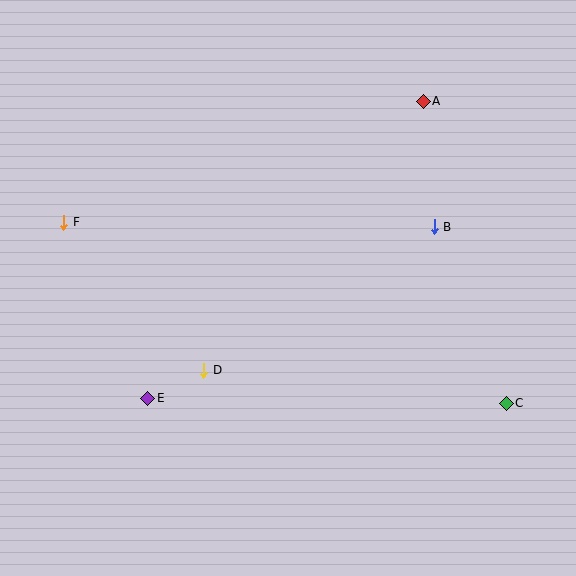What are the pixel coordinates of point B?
Point B is at (434, 227).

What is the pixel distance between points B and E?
The distance between B and E is 334 pixels.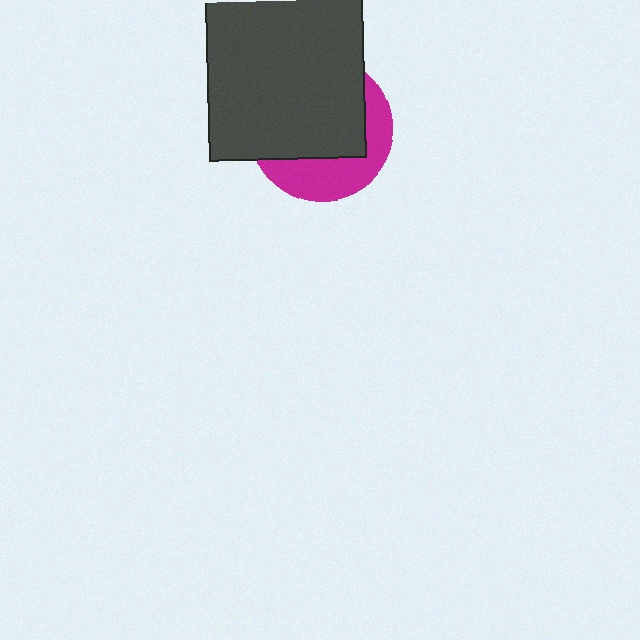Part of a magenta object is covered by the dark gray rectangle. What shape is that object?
It is a circle.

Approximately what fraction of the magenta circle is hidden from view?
Roughly 65% of the magenta circle is hidden behind the dark gray rectangle.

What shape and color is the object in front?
The object in front is a dark gray rectangle.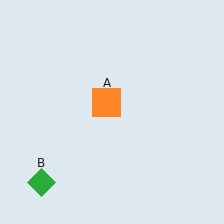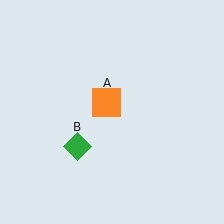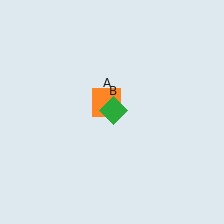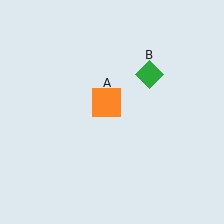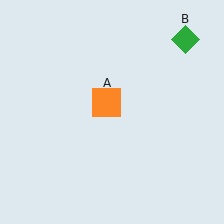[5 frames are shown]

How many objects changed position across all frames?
1 object changed position: green diamond (object B).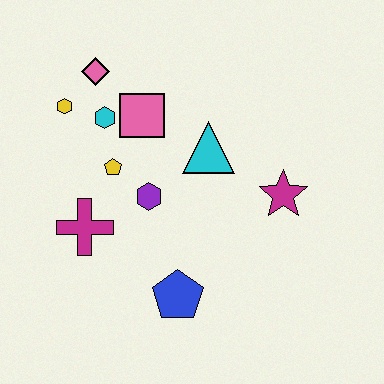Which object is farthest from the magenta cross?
The magenta star is farthest from the magenta cross.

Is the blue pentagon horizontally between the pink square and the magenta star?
Yes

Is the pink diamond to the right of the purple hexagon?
No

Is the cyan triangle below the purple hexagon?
No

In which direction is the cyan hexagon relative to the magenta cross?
The cyan hexagon is above the magenta cross.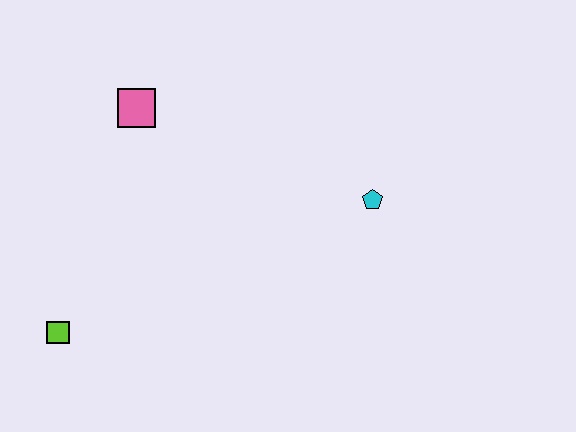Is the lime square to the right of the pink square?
No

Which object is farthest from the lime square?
The cyan pentagon is farthest from the lime square.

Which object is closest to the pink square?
The lime square is closest to the pink square.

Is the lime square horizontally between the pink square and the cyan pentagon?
No